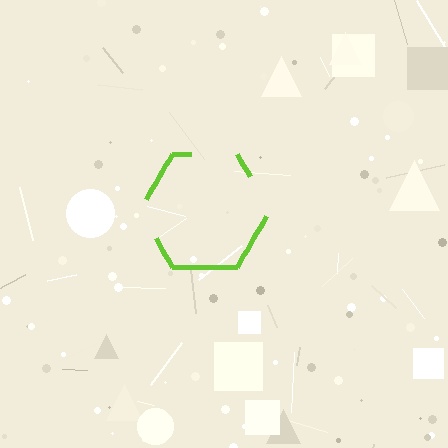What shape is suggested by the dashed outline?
The dashed outline suggests a hexagon.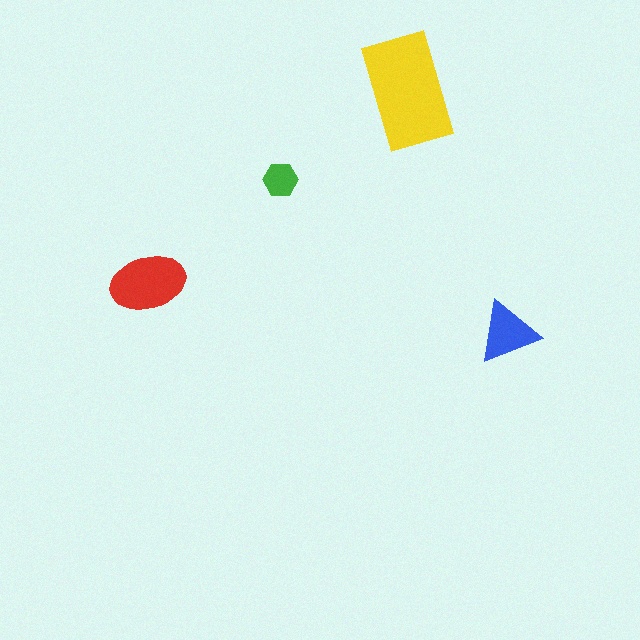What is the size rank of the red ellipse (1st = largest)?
2nd.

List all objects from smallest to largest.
The green hexagon, the blue triangle, the red ellipse, the yellow rectangle.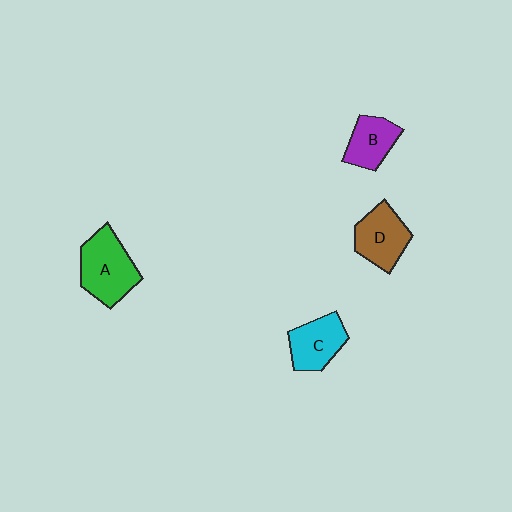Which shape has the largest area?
Shape A (green).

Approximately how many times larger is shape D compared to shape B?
Approximately 1.2 times.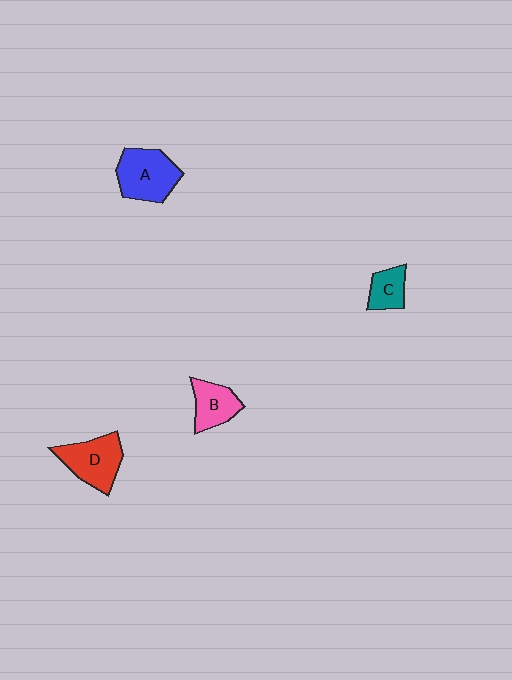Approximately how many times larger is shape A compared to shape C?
Approximately 2.0 times.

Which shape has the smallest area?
Shape C (teal).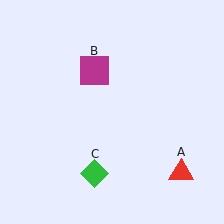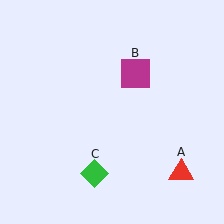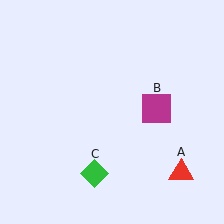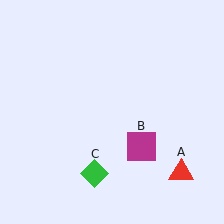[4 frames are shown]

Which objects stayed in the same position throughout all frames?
Red triangle (object A) and green diamond (object C) remained stationary.